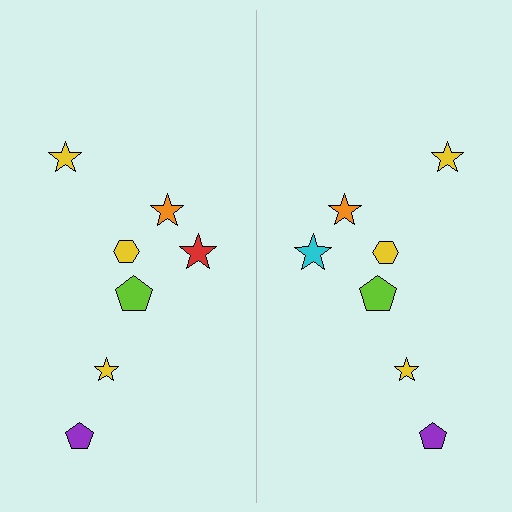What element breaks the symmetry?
The cyan star on the right side breaks the symmetry — its mirror counterpart is red.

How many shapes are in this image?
There are 14 shapes in this image.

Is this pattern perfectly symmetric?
No, the pattern is not perfectly symmetric. The cyan star on the right side breaks the symmetry — its mirror counterpart is red.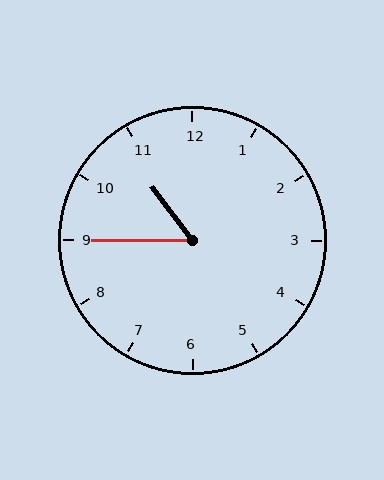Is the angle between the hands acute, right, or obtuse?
It is acute.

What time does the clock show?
10:45.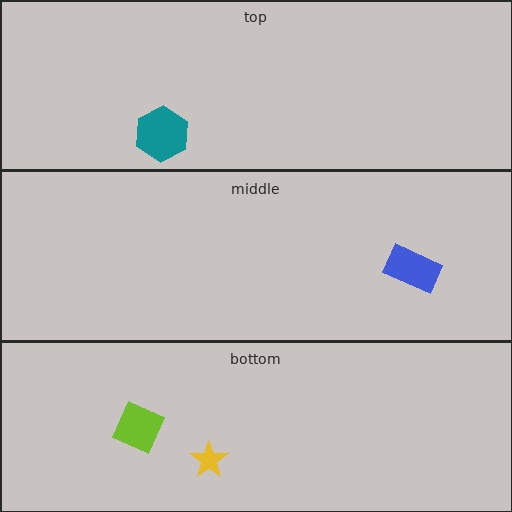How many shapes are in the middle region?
1.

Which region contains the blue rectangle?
The middle region.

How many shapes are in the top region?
1.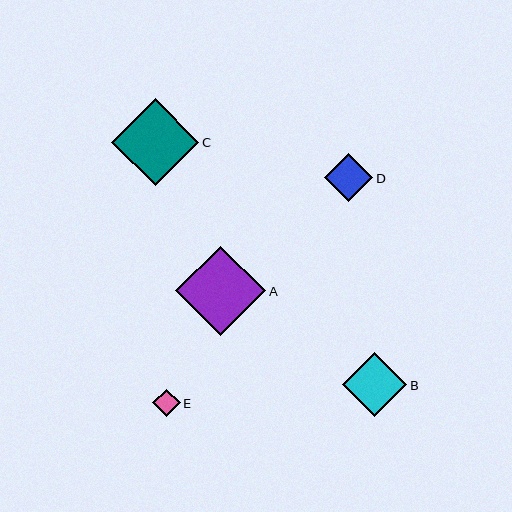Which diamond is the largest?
Diamond A is the largest with a size of approximately 90 pixels.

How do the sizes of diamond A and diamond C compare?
Diamond A and diamond C are approximately the same size.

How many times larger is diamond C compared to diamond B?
Diamond C is approximately 1.4 times the size of diamond B.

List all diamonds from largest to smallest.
From largest to smallest: A, C, B, D, E.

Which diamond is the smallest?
Diamond E is the smallest with a size of approximately 27 pixels.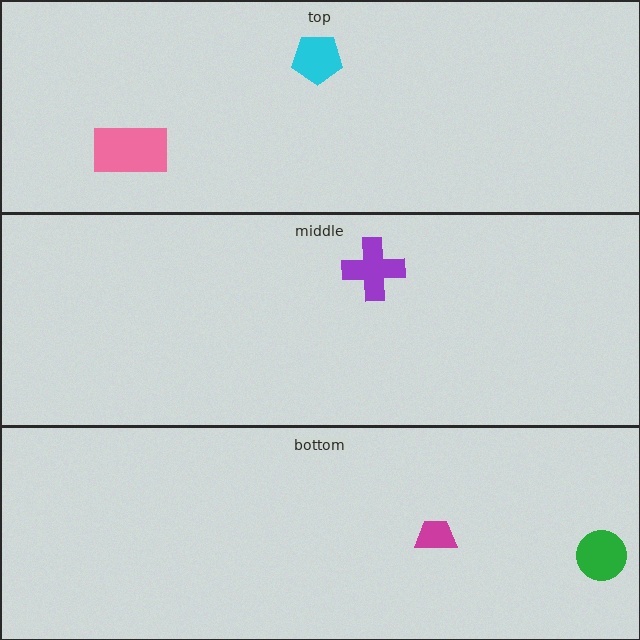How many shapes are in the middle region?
1.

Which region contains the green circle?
The bottom region.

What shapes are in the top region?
The cyan pentagon, the pink rectangle.